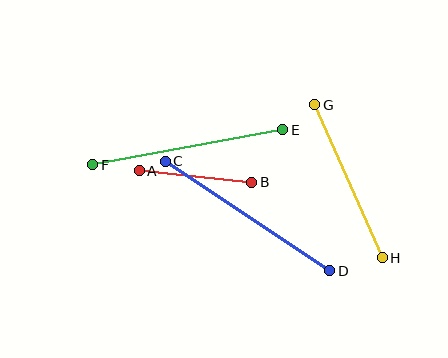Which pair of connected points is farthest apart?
Points C and D are farthest apart.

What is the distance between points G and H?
The distance is approximately 167 pixels.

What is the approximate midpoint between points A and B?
The midpoint is at approximately (195, 177) pixels.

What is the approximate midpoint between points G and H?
The midpoint is at approximately (349, 181) pixels.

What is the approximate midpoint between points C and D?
The midpoint is at approximately (247, 216) pixels.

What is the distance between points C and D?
The distance is approximately 198 pixels.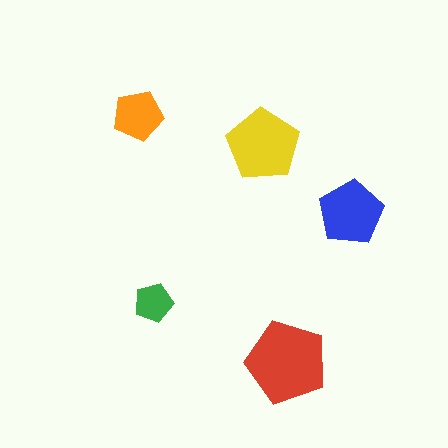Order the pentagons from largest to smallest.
the red one, the yellow one, the blue one, the orange one, the green one.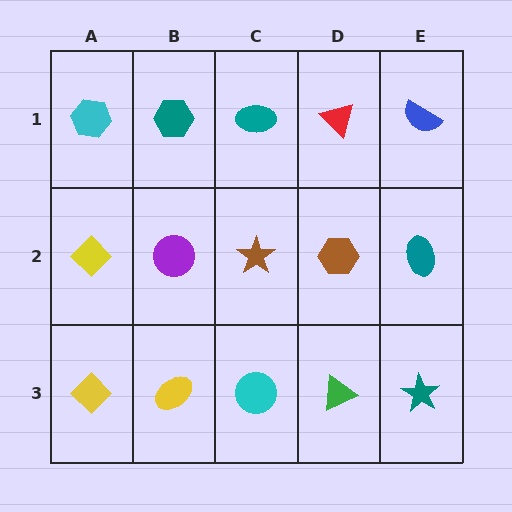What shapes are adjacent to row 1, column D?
A brown hexagon (row 2, column D), a teal ellipse (row 1, column C), a blue semicircle (row 1, column E).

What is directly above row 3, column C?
A brown star.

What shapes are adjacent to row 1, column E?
A teal ellipse (row 2, column E), a red triangle (row 1, column D).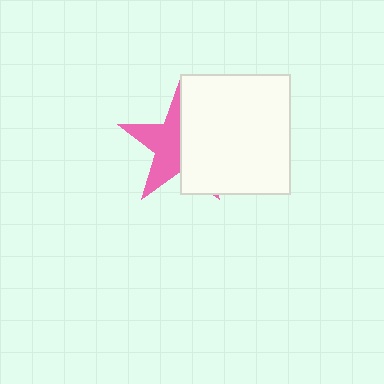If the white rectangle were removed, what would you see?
You would see the complete pink star.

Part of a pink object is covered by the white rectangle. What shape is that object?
It is a star.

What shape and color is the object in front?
The object in front is a white rectangle.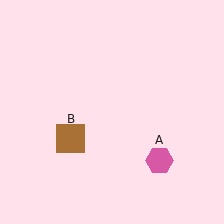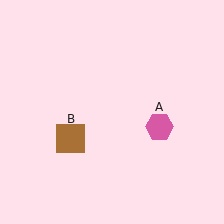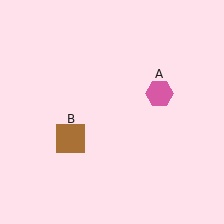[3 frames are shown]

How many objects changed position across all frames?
1 object changed position: pink hexagon (object A).